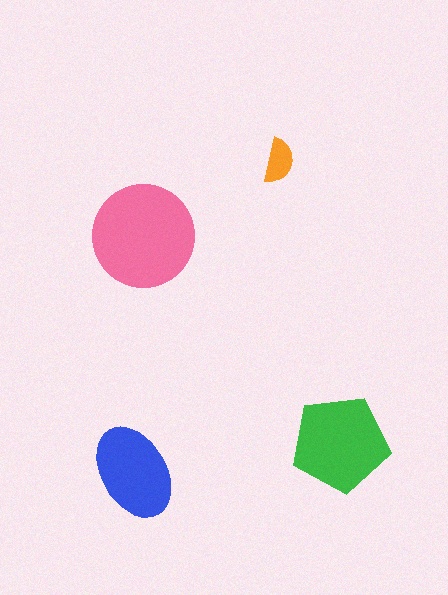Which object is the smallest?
The orange semicircle.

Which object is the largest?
The pink circle.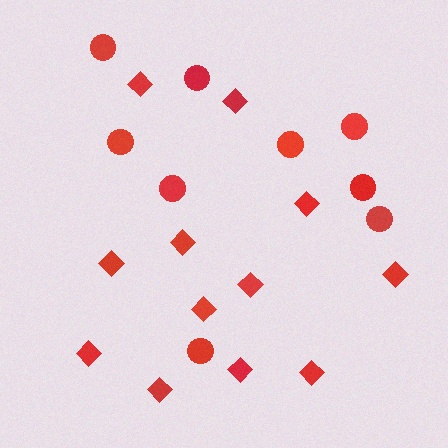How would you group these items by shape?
There are 2 groups: one group of diamonds (12) and one group of circles (9).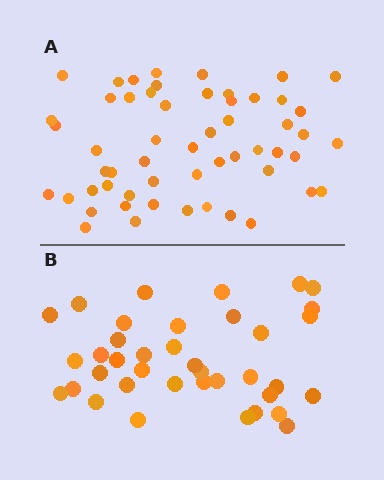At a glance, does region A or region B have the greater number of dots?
Region A (the top region) has more dots.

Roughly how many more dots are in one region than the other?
Region A has approximately 15 more dots than region B.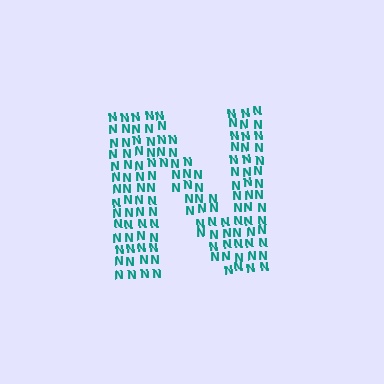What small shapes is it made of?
It is made of small letter N's.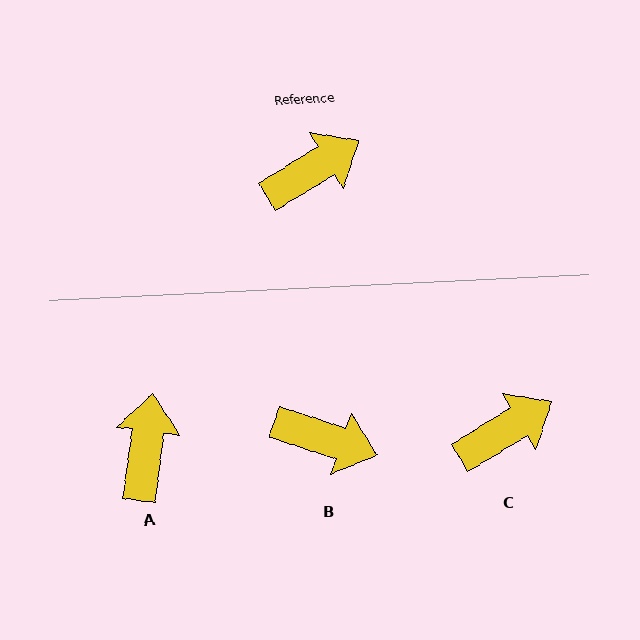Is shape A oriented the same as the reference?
No, it is off by about 51 degrees.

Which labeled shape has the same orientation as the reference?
C.